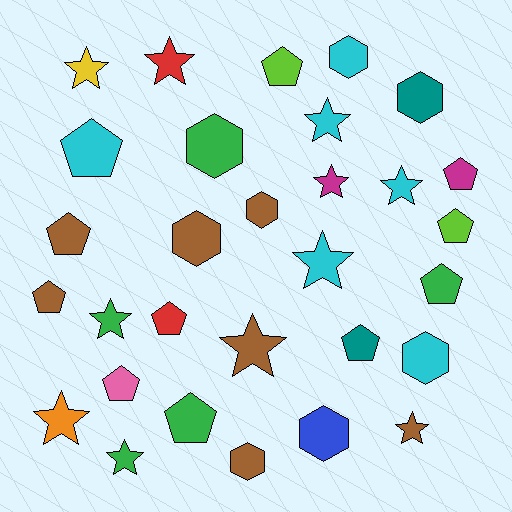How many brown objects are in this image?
There are 7 brown objects.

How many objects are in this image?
There are 30 objects.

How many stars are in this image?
There are 11 stars.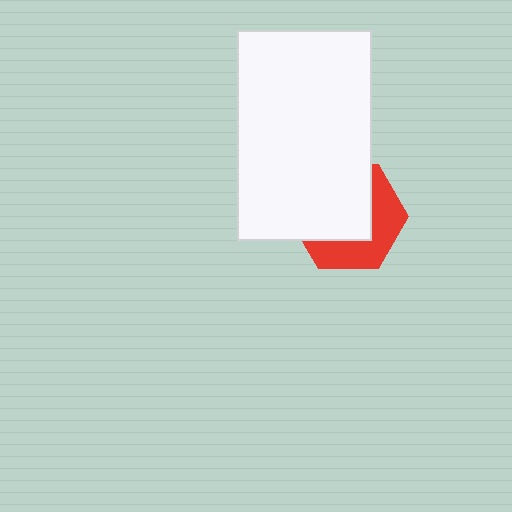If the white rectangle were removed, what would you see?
You would see the complete red hexagon.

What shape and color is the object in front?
The object in front is a white rectangle.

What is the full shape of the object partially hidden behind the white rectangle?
The partially hidden object is a red hexagon.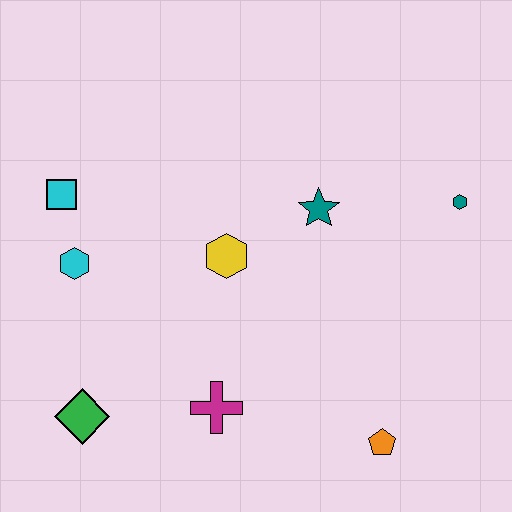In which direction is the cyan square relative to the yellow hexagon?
The cyan square is to the left of the yellow hexagon.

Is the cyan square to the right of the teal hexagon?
No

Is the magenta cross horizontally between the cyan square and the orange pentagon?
Yes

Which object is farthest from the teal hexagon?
The green diamond is farthest from the teal hexagon.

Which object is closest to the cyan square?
The cyan hexagon is closest to the cyan square.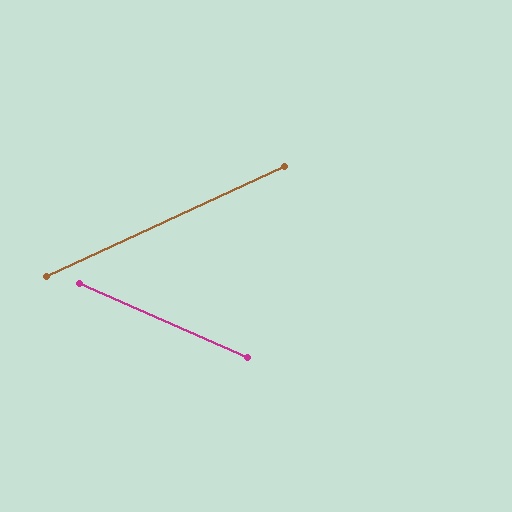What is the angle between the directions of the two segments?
Approximately 49 degrees.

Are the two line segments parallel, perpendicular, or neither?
Neither parallel nor perpendicular — they differ by about 49°.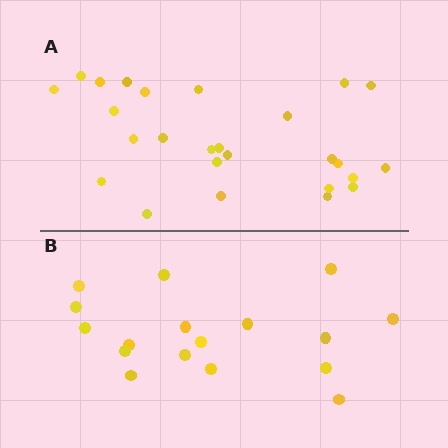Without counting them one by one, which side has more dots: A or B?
Region A (the top region) has more dots.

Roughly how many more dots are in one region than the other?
Region A has roughly 8 or so more dots than region B.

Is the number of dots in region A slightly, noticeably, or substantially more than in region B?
Region A has substantially more. The ratio is roughly 1.5 to 1.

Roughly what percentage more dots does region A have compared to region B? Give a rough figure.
About 55% more.